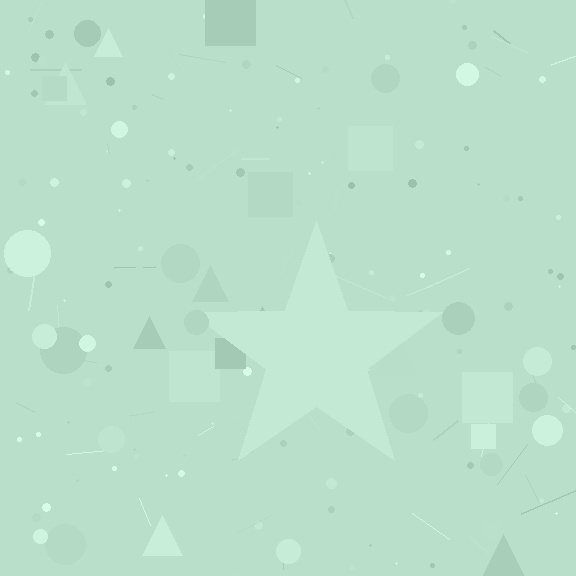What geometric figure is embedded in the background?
A star is embedded in the background.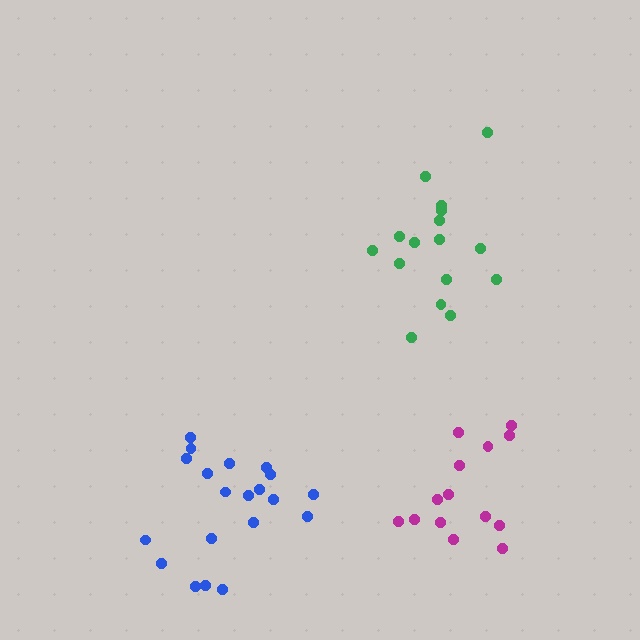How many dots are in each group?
Group 1: 20 dots, Group 2: 16 dots, Group 3: 14 dots (50 total).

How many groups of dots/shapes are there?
There are 3 groups.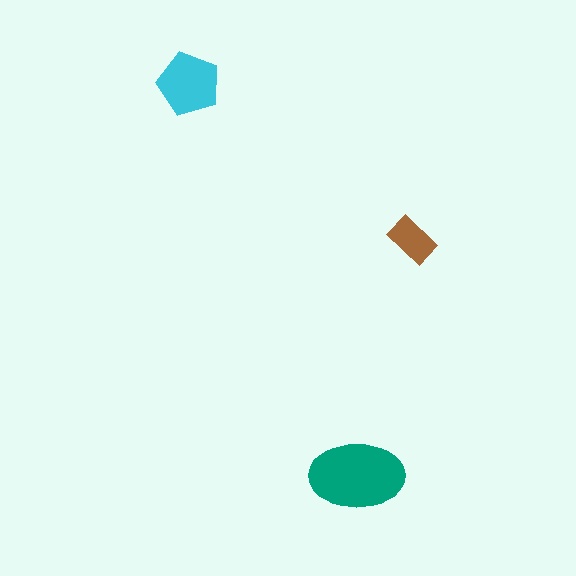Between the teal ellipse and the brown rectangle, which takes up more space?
The teal ellipse.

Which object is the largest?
The teal ellipse.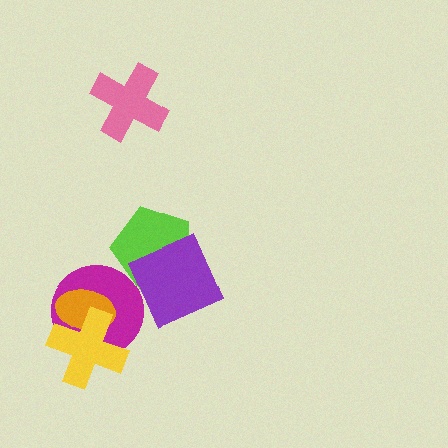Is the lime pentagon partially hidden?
Yes, it is partially covered by another shape.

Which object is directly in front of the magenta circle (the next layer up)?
The orange ellipse is directly in front of the magenta circle.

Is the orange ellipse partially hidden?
Yes, it is partially covered by another shape.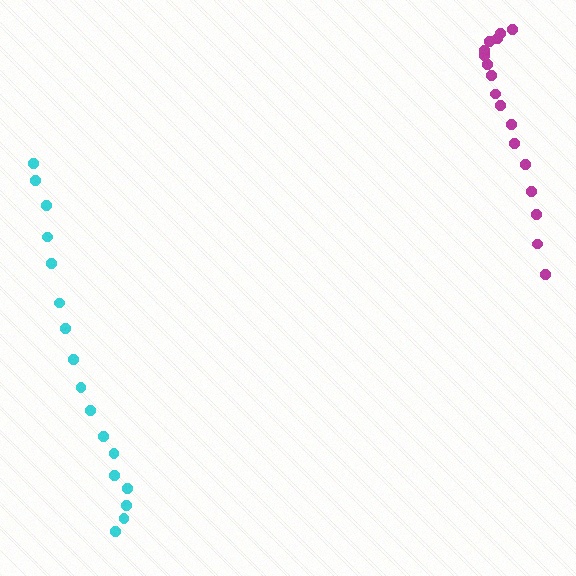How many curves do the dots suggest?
There are 2 distinct paths.